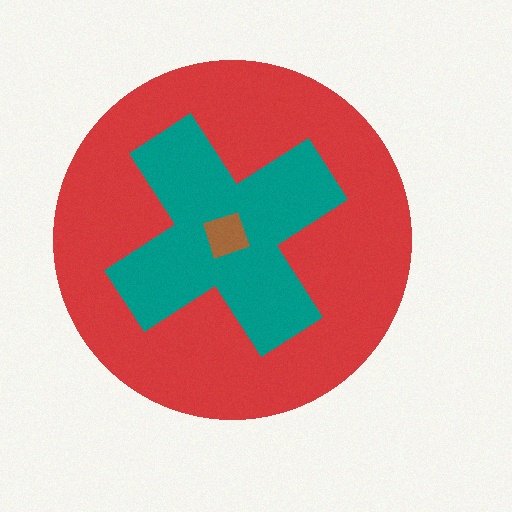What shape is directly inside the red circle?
The teal cross.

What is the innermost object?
The brown square.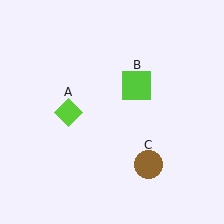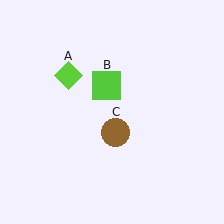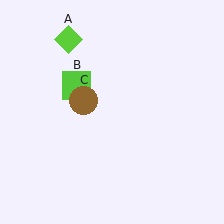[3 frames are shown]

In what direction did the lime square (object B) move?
The lime square (object B) moved left.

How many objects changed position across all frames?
3 objects changed position: lime diamond (object A), lime square (object B), brown circle (object C).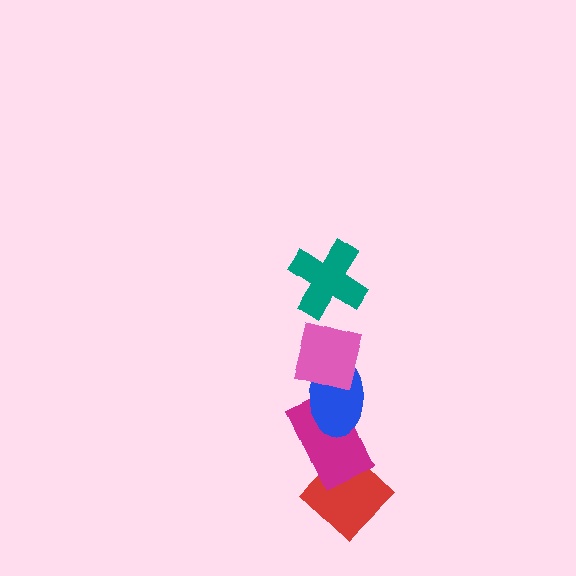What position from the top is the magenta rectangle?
The magenta rectangle is 4th from the top.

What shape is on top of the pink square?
The teal cross is on top of the pink square.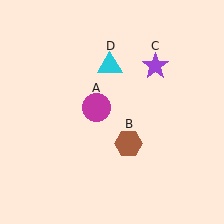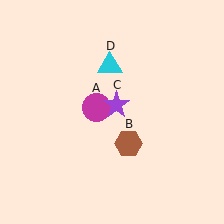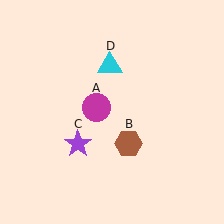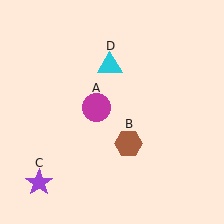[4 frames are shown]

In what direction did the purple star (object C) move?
The purple star (object C) moved down and to the left.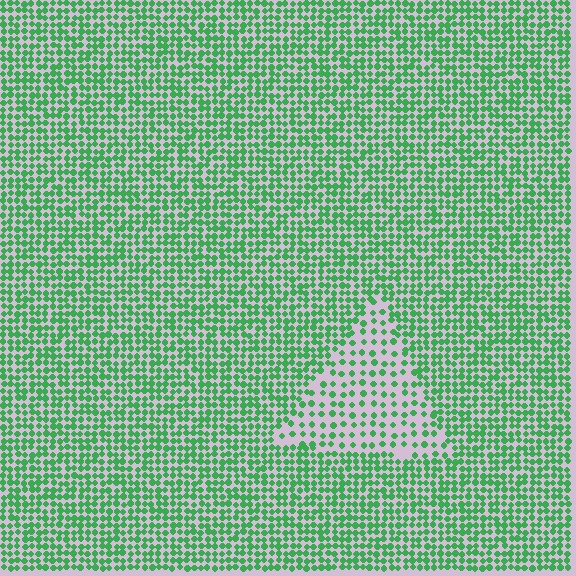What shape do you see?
I see a triangle.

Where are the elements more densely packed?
The elements are more densely packed outside the triangle boundary.